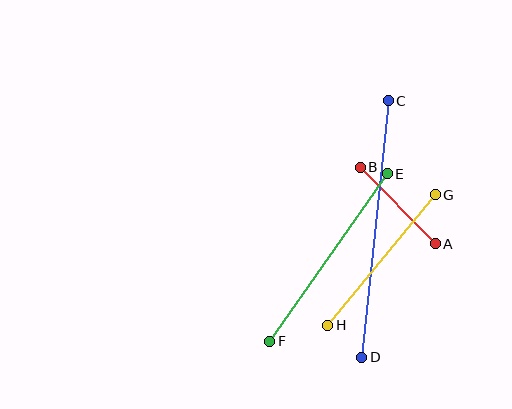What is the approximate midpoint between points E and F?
The midpoint is at approximately (328, 257) pixels.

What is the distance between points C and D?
The distance is approximately 258 pixels.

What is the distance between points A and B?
The distance is approximately 107 pixels.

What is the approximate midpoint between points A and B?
The midpoint is at approximately (398, 205) pixels.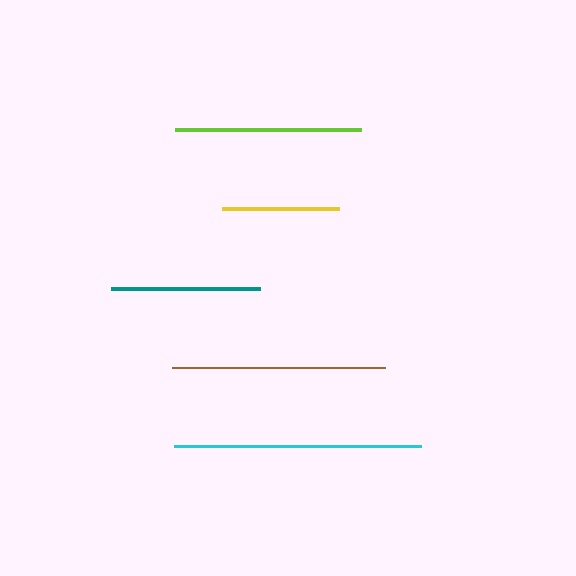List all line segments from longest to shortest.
From longest to shortest: cyan, brown, lime, teal, yellow.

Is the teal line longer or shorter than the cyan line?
The cyan line is longer than the teal line.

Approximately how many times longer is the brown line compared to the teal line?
The brown line is approximately 1.4 times the length of the teal line.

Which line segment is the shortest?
The yellow line is the shortest at approximately 118 pixels.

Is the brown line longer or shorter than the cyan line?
The cyan line is longer than the brown line.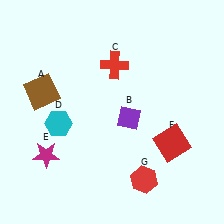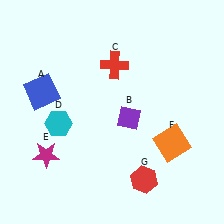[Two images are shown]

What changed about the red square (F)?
In Image 1, F is red. In Image 2, it changed to orange.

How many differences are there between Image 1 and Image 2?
There are 2 differences between the two images.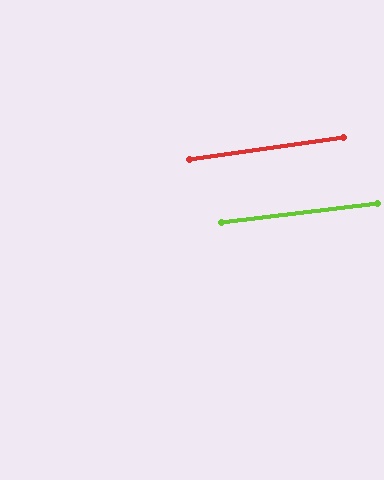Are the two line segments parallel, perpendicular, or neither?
Parallel — their directions differ by only 1.4°.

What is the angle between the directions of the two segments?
Approximately 1 degree.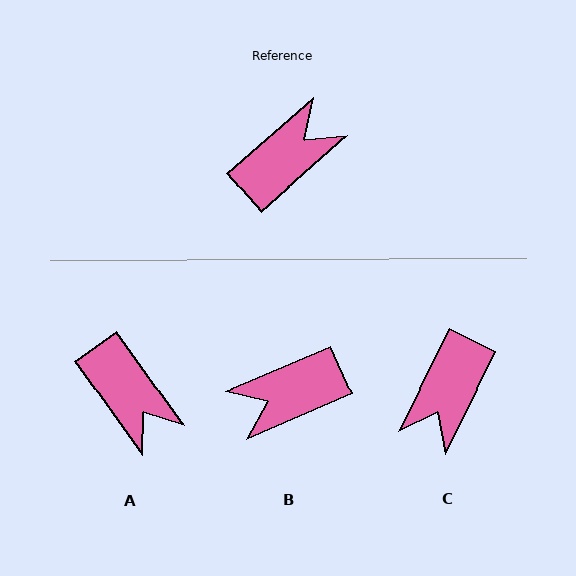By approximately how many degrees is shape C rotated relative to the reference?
Approximately 158 degrees clockwise.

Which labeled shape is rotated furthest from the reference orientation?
B, about 162 degrees away.